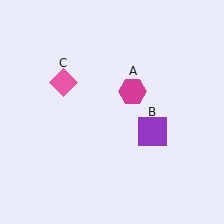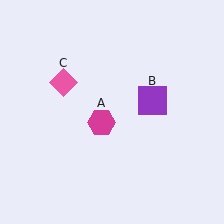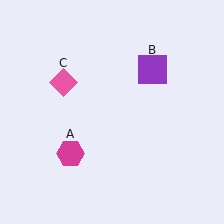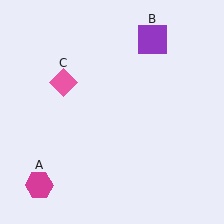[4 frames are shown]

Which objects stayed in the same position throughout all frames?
Pink diamond (object C) remained stationary.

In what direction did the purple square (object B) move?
The purple square (object B) moved up.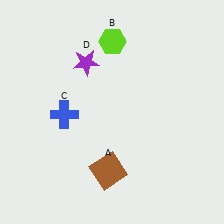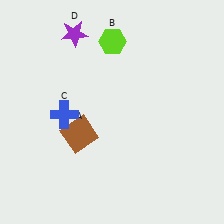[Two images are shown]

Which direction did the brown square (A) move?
The brown square (A) moved up.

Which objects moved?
The objects that moved are: the brown square (A), the purple star (D).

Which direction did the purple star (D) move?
The purple star (D) moved up.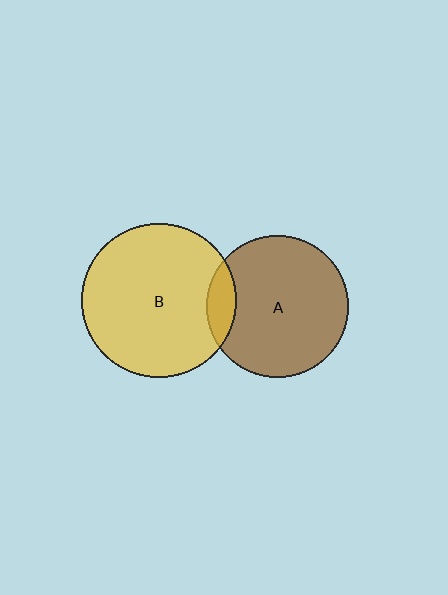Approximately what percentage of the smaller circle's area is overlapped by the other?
Approximately 10%.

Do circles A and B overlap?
Yes.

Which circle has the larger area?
Circle B (yellow).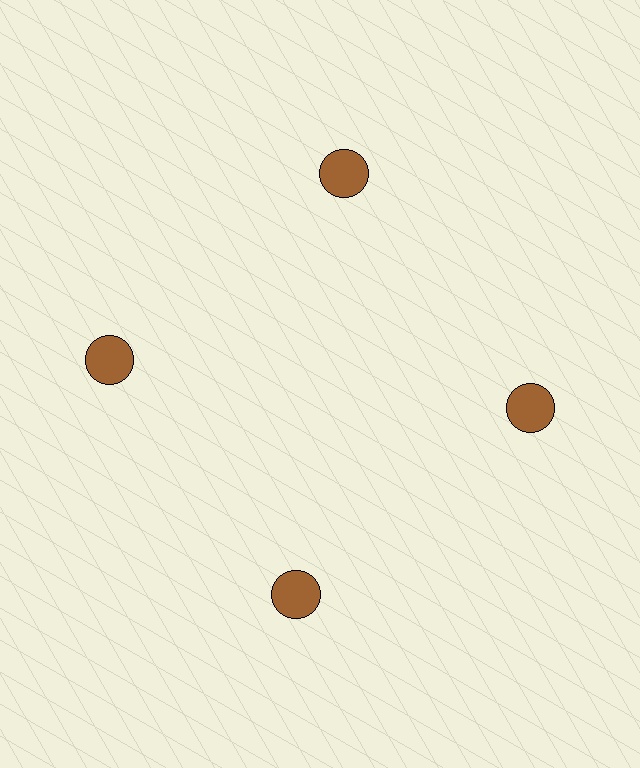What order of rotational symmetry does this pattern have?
This pattern has 4-fold rotational symmetry.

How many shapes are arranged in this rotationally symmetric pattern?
There are 4 shapes, arranged in 4 groups of 1.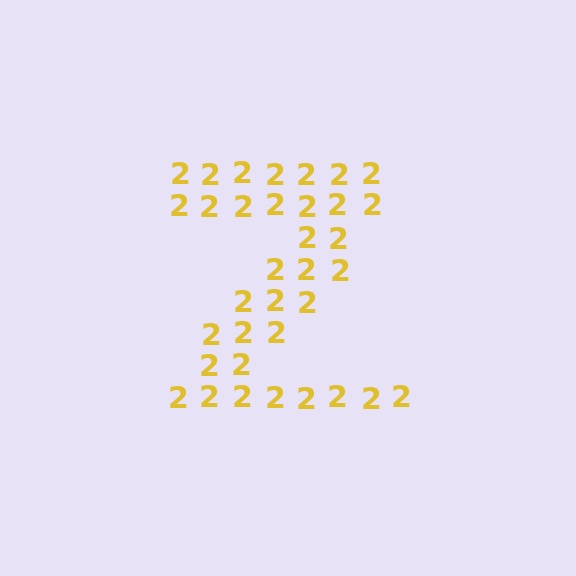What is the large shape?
The large shape is the letter Z.